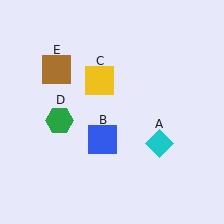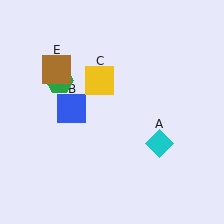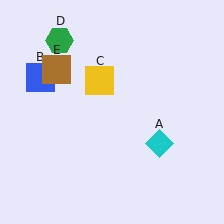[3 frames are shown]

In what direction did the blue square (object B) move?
The blue square (object B) moved up and to the left.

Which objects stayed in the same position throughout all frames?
Cyan diamond (object A) and yellow square (object C) and brown square (object E) remained stationary.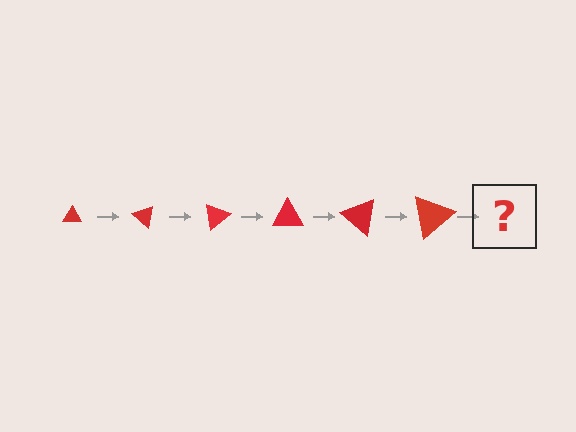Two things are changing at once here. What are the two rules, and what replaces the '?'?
The two rules are that the triangle grows larger each step and it rotates 40 degrees each step. The '?' should be a triangle, larger than the previous one and rotated 240 degrees from the start.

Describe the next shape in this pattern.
It should be a triangle, larger than the previous one and rotated 240 degrees from the start.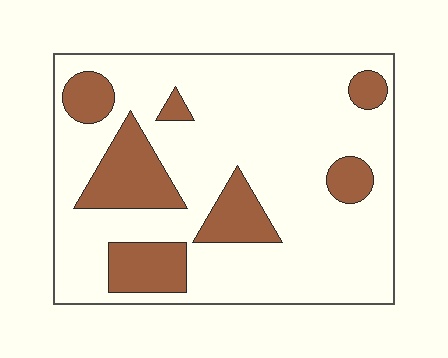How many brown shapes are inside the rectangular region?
7.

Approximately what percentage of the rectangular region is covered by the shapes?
Approximately 20%.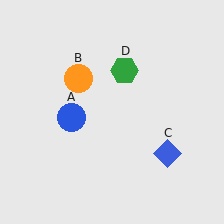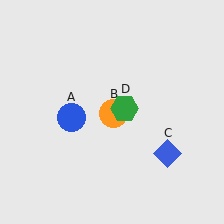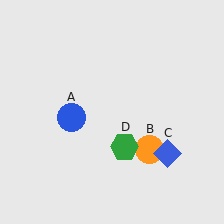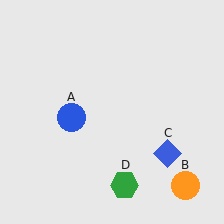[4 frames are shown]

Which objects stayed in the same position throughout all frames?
Blue circle (object A) and blue diamond (object C) remained stationary.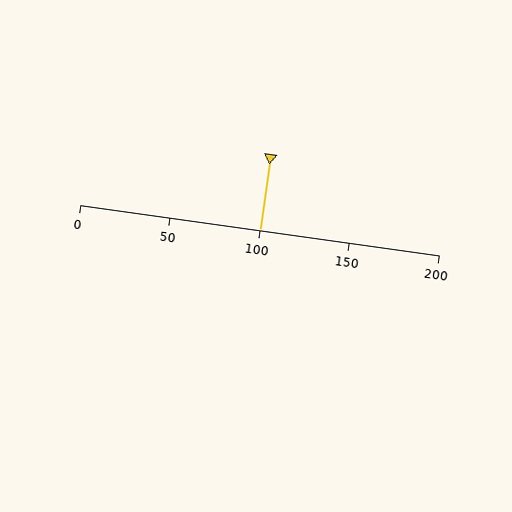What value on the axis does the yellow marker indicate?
The marker indicates approximately 100.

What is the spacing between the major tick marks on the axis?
The major ticks are spaced 50 apart.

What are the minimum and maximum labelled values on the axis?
The axis runs from 0 to 200.